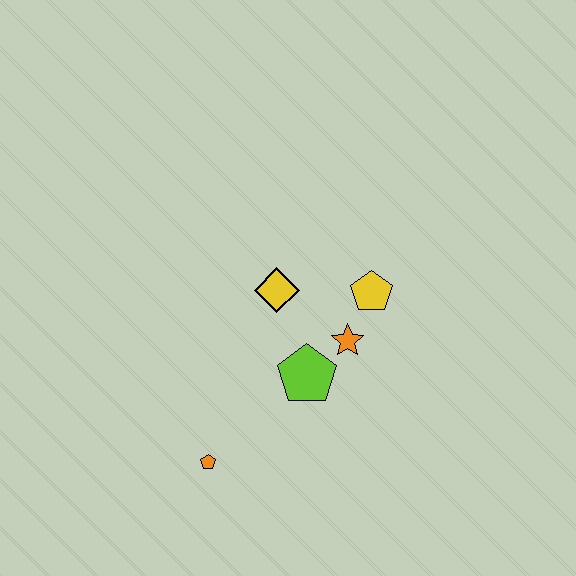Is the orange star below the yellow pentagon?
Yes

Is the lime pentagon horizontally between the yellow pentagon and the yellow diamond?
Yes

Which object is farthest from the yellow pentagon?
The orange pentagon is farthest from the yellow pentagon.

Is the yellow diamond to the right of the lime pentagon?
No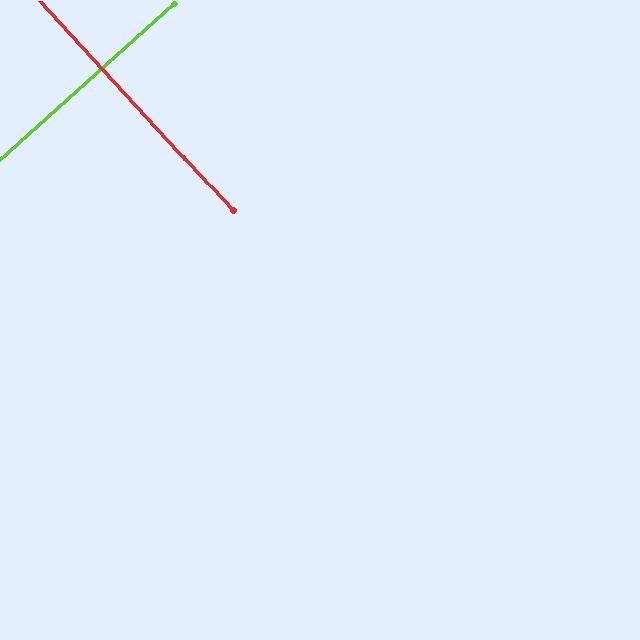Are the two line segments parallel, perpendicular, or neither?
Perpendicular — they meet at approximately 90°.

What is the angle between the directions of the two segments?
Approximately 90 degrees.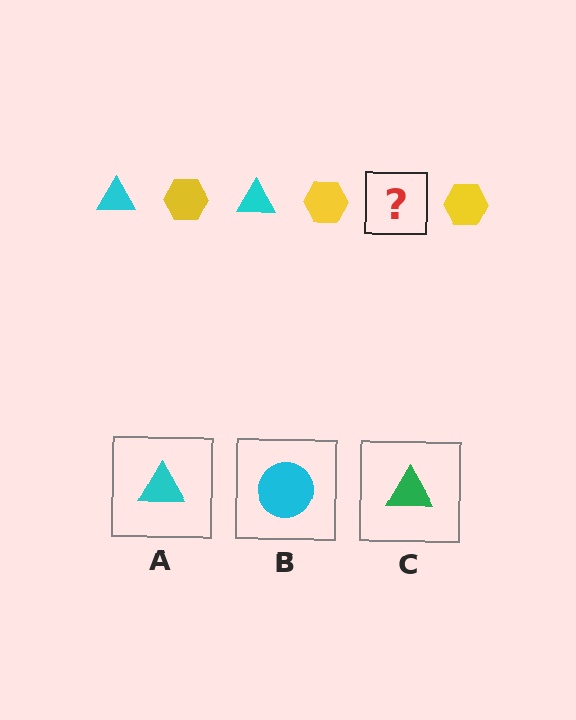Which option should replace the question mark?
Option A.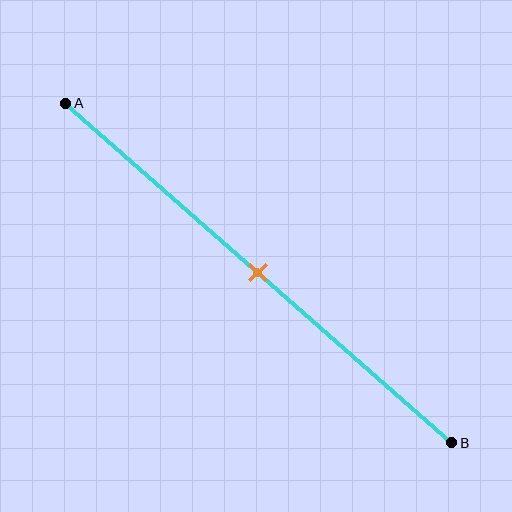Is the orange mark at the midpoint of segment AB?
Yes, the mark is approximately at the midpoint.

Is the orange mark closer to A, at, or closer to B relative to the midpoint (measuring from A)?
The orange mark is approximately at the midpoint of segment AB.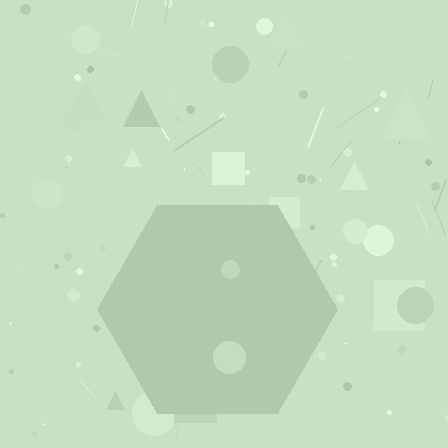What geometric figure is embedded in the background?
A hexagon is embedded in the background.